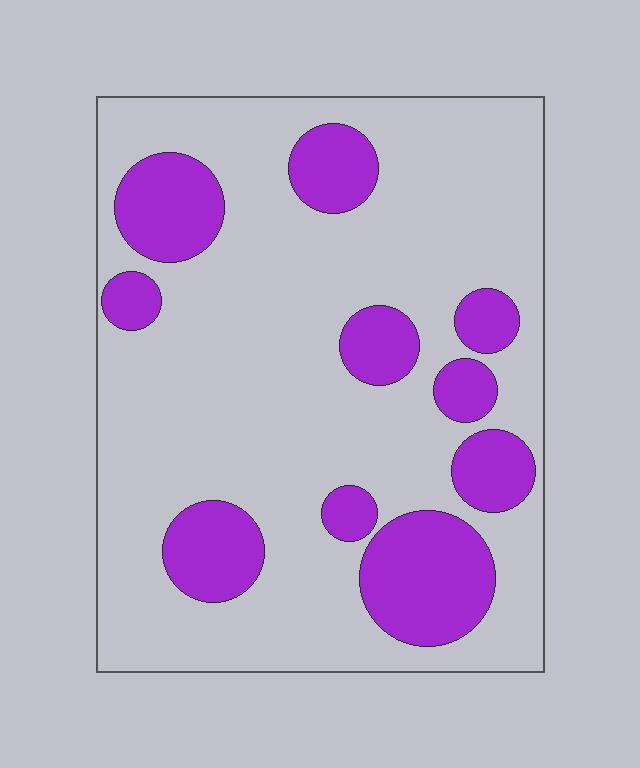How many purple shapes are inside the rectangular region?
10.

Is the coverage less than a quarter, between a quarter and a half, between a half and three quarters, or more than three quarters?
Less than a quarter.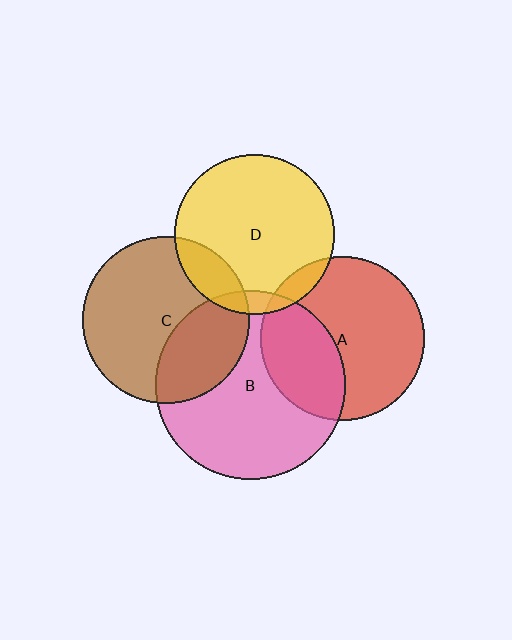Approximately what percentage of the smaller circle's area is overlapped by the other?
Approximately 30%.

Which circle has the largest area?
Circle B (pink).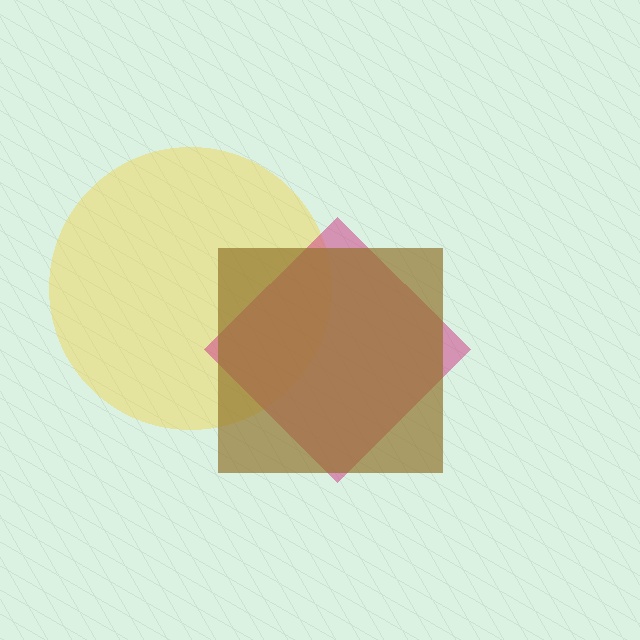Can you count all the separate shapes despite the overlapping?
Yes, there are 3 separate shapes.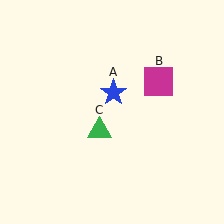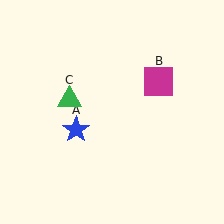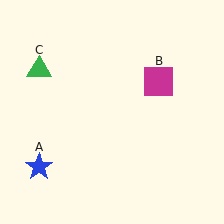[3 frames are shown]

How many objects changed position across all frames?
2 objects changed position: blue star (object A), green triangle (object C).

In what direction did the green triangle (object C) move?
The green triangle (object C) moved up and to the left.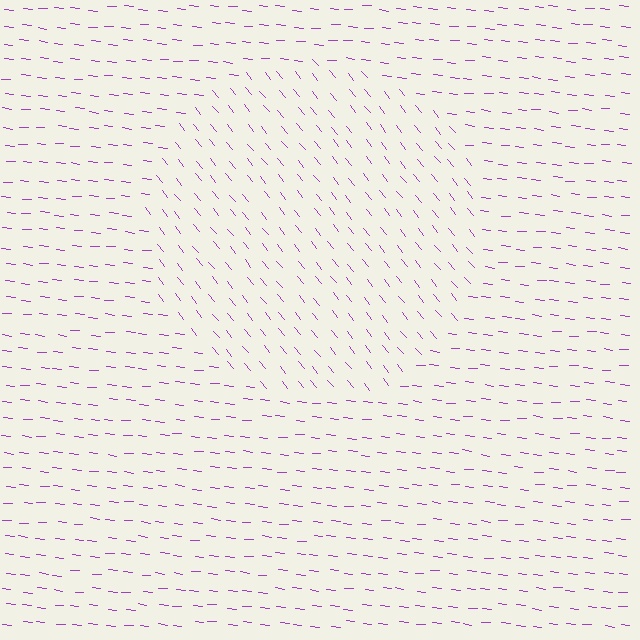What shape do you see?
I see a circle.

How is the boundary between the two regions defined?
The boundary is defined purely by a change in line orientation (approximately 45 degrees difference). All lines are the same color and thickness.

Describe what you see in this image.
The image is filled with small purple line segments. A circle region in the image has lines oriented differently from the surrounding lines, creating a visible texture boundary.